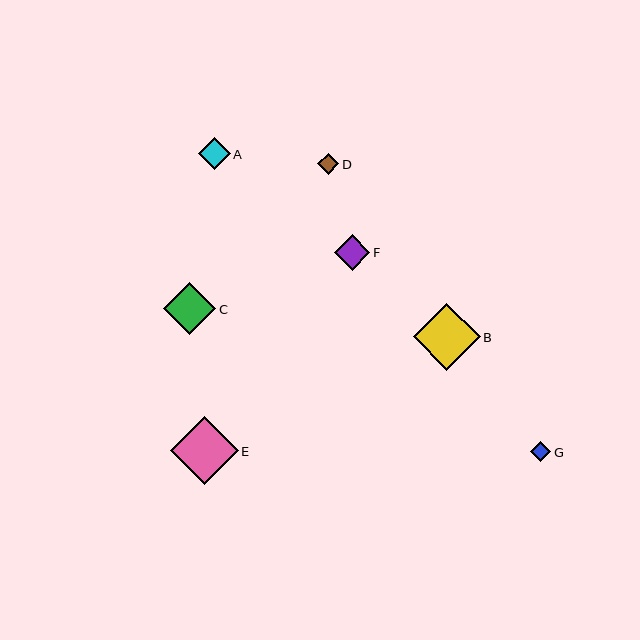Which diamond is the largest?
Diamond E is the largest with a size of approximately 68 pixels.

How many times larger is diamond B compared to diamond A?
Diamond B is approximately 2.1 times the size of diamond A.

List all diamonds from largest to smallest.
From largest to smallest: E, B, C, F, A, D, G.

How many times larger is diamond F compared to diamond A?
Diamond F is approximately 1.1 times the size of diamond A.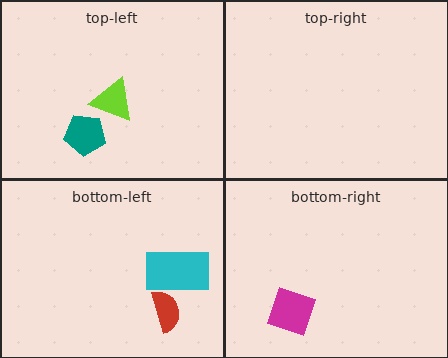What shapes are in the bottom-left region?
The cyan rectangle, the red semicircle.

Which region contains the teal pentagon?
The top-left region.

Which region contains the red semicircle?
The bottom-left region.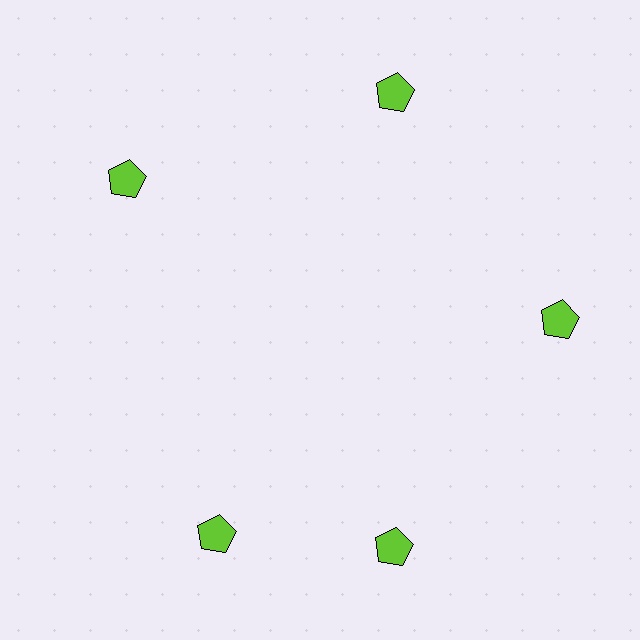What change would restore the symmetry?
The symmetry would be restored by rotating it back into even spacing with its neighbors so that all 5 pentagons sit at equal angles and equal distance from the center.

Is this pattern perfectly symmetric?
No. The 5 lime pentagons are arranged in a ring, but one element near the 8 o'clock position is rotated out of alignment along the ring, breaking the 5-fold rotational symmetry.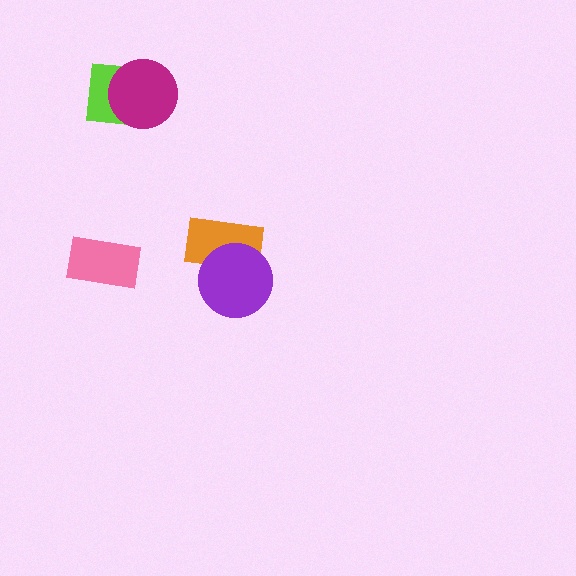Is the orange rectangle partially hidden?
Yes, it is partially covered by another shape.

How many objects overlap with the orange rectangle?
1 object overlaps with the orange rectangle.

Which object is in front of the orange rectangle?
The purple circle is in front of the orange rectangle.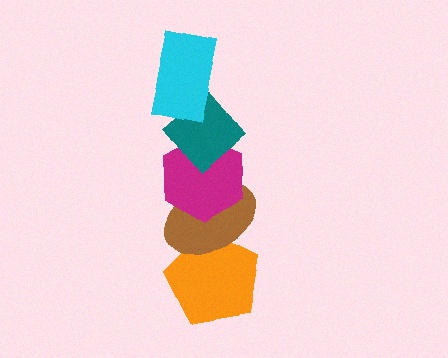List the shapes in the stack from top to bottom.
From top to bottom: the cyan rectangle, the teal diamond, the magenta hexagon, the brown ellipse, the orange pentagon.